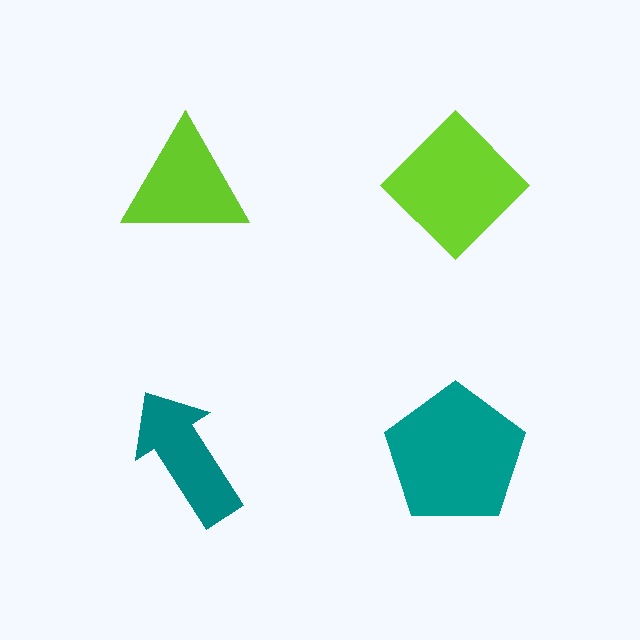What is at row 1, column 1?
A lime triangle.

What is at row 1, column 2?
A lime diamond.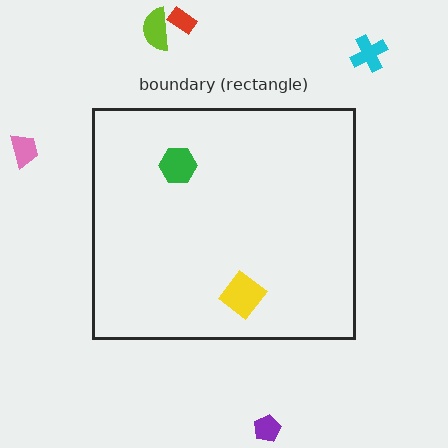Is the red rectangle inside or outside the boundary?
Outside.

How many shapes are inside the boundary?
2 inside, 5 outside.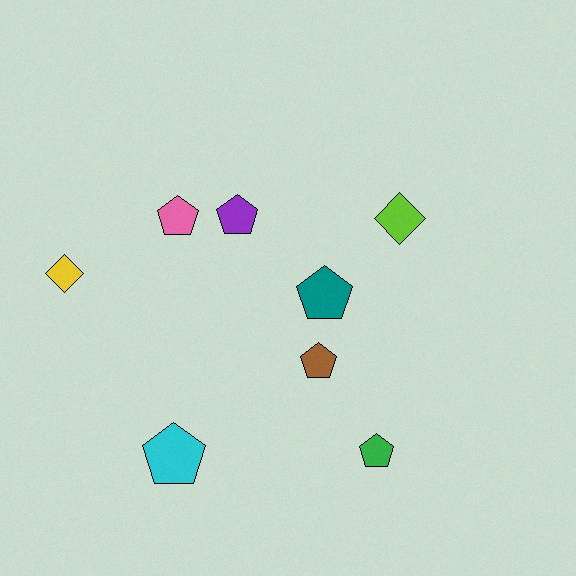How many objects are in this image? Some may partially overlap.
There are 8 objects.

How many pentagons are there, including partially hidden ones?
There are 6 pentagons.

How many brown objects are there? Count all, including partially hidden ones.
There is 1 brown object.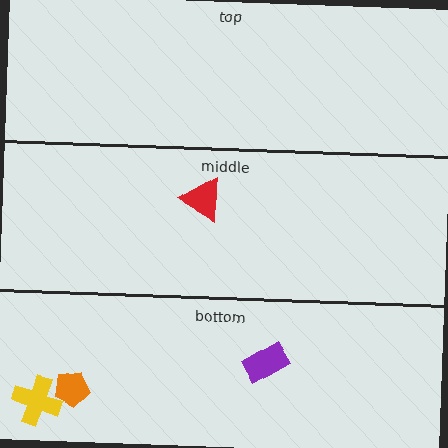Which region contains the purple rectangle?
The bottom region.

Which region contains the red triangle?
The middle region.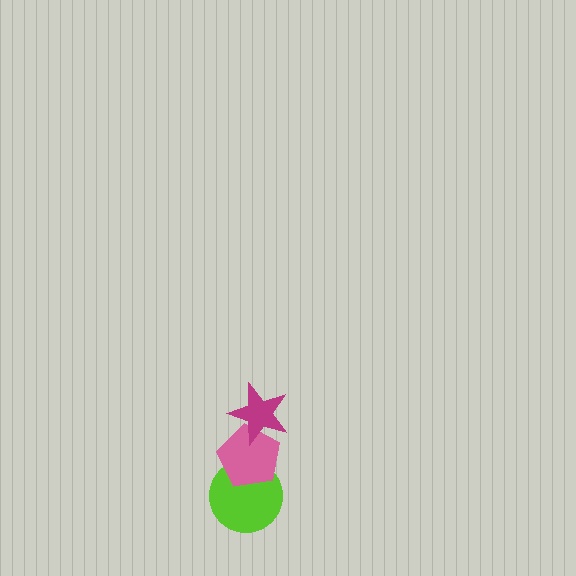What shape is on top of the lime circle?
The pink pentagon is on top of the lime circle.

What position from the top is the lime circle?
The lime circle is 3rd from the top.